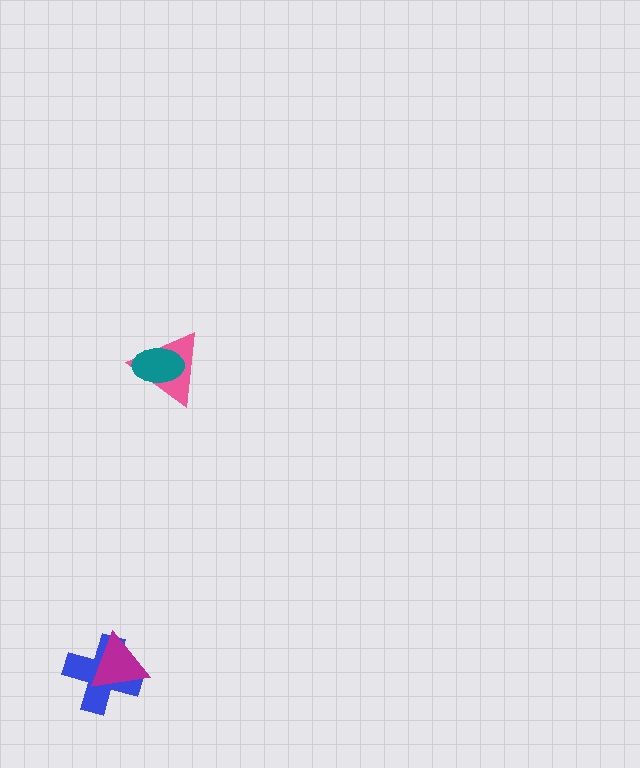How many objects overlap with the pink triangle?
1 object overlaps with the pink triangle.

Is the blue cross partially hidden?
Yes, it is partially covered by another shape.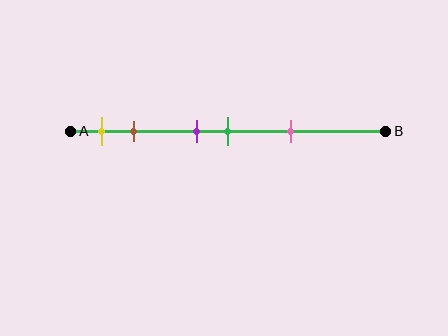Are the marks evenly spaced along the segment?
No, the marks are not evenly spaced.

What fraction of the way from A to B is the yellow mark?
The yellow mark is approximately 10% (0.1) of the way from A to B.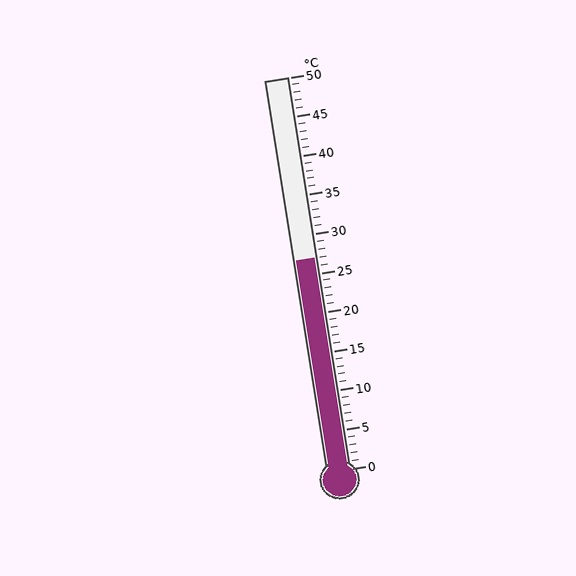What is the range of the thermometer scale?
The thermometer scale ranges from 0°C to 50°C.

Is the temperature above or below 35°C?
The temperature is below 35°C.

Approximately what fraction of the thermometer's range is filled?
The thermometer is filled to approximately 55% of its range.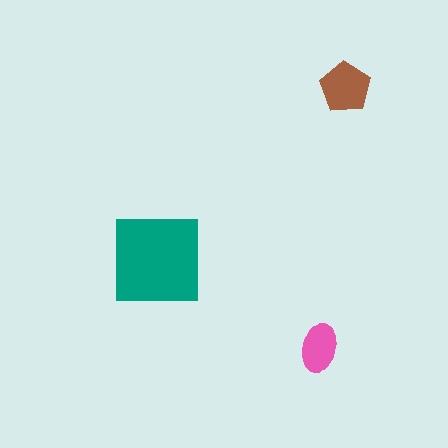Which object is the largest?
The teal square.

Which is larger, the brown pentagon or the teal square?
The teal square.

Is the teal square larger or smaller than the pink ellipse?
Larger.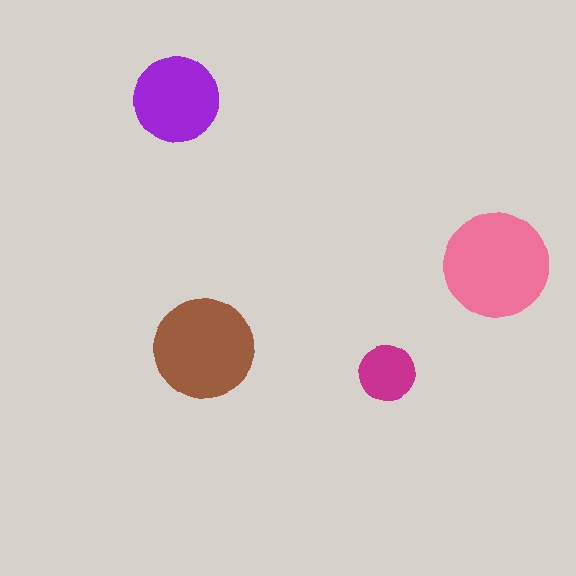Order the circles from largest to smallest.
the pink one, the brown one, the purple one, the magenta one.